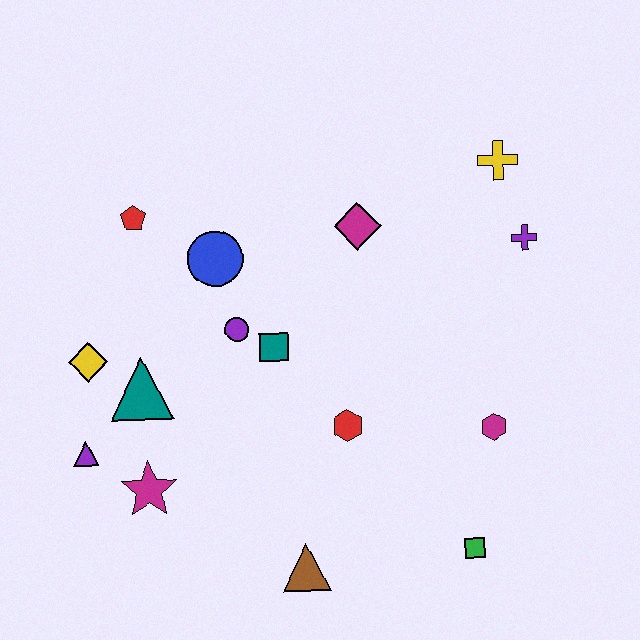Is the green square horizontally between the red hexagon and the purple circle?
No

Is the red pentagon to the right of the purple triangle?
Yes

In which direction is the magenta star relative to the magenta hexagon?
The magenta star is to the left of the magenta hexagon.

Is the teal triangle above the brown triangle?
Yes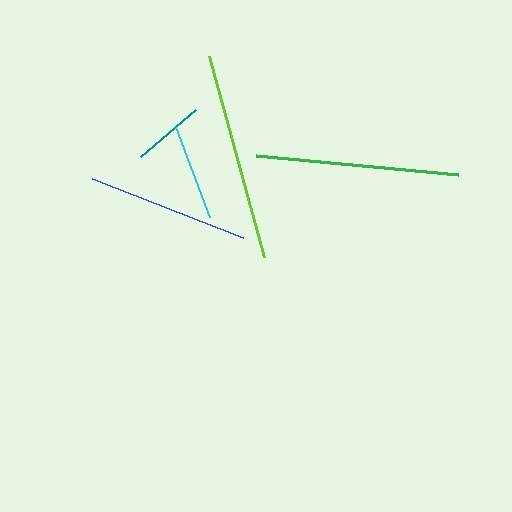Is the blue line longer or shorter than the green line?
The green line is longer than the blue line.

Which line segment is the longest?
The lime line is the longest at approximately 208 pixels.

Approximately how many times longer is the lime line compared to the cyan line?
The lime line is approximately 2.2 times the length of the cyan line.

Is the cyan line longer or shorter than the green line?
The green line is longer than the cyan line.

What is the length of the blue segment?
The blue segment is approximately 162 pixels long.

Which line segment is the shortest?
The teal line is the shortest at approximately 73 pixels.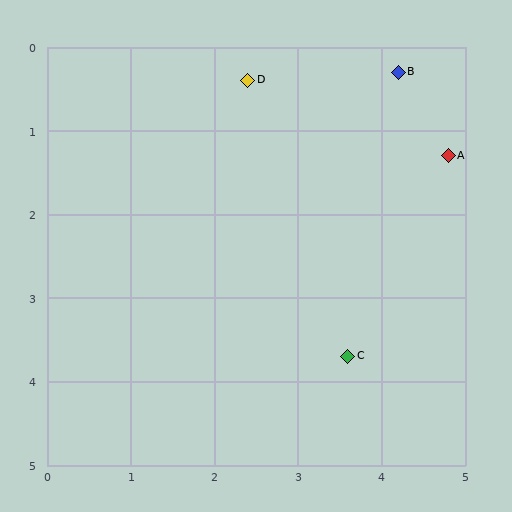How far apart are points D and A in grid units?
Points D and A are about 2.6 grid units apart.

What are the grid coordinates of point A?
Point A is at approximately (4.8, 1.3).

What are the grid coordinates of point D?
Point D is at approximately (2.4, 0.4).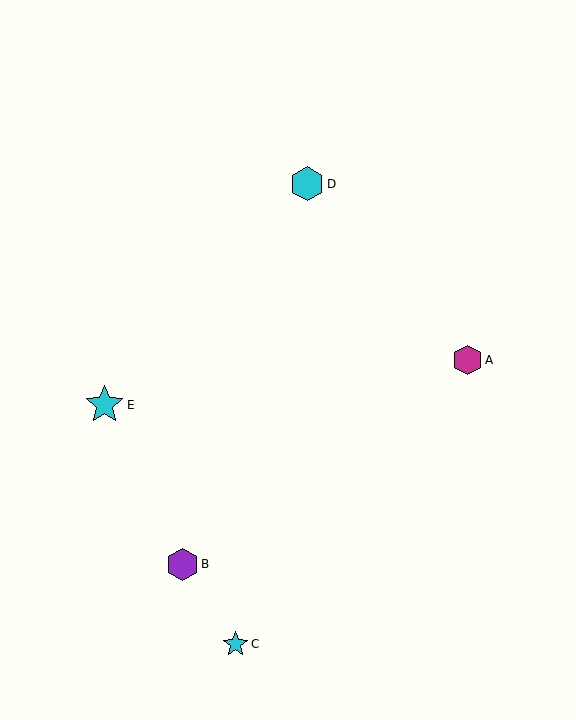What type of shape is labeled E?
Shape E is a cyan star.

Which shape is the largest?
The cyan star (labeled E) is the largest.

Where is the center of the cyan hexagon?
The center of the cyan hexagon is at (307, 184).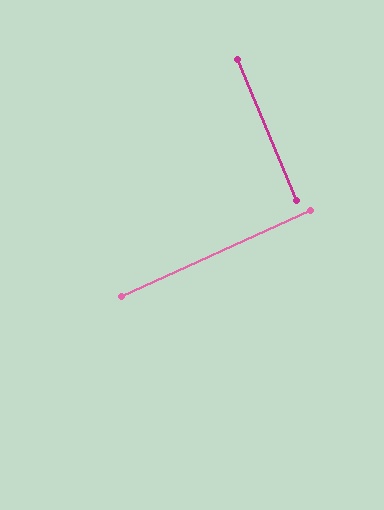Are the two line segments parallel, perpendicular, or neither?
Perpendicular — they meet at approximately 88°.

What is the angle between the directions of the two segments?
Approximately 88 degrees.